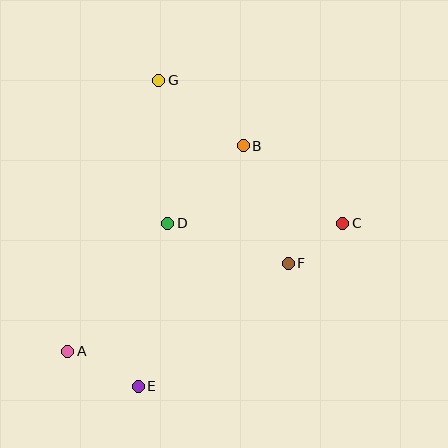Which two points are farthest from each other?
Points E and G are farthest from each other.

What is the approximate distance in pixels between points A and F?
The distance between A and F is approximately 238 pixels.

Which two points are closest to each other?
Points C and F are closest to each other.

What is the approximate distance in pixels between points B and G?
The distance between B and G is approximately 107 pixels.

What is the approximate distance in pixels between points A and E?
The distance between A and E is approximately 79 pixels.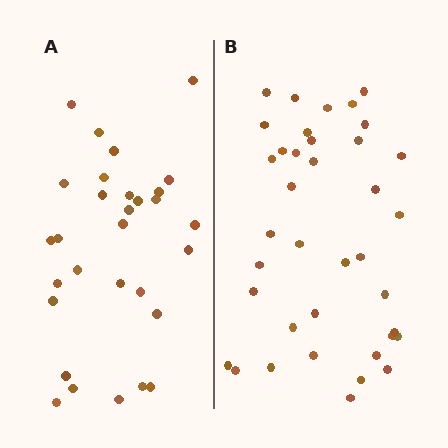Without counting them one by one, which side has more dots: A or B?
Region B (the right region) has more dots.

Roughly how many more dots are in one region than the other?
Region B has roughly 8 or so more dots than region A.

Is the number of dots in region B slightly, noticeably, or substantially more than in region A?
Region B has noticeably more, but not dramatically so. The ratio is roughly 1.3 to 1.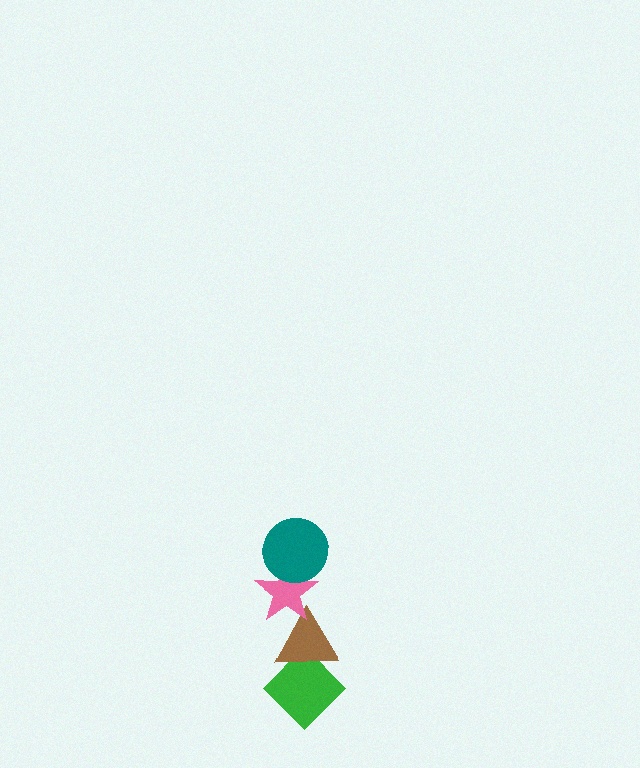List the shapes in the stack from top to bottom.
From top to bottom: the teal circle, the pink star, the brown triangle, the green diamond.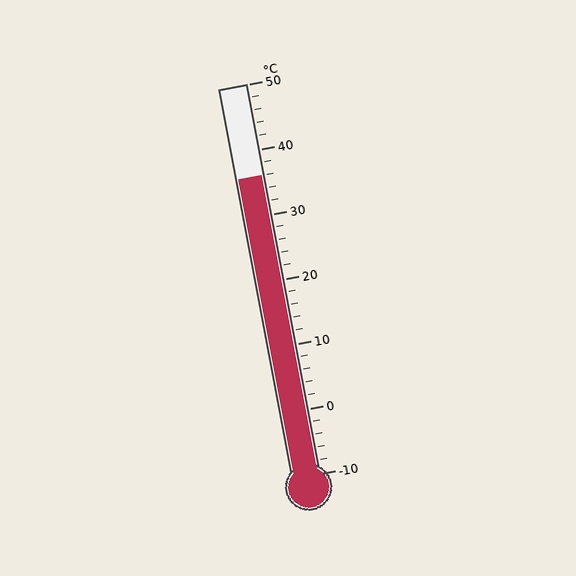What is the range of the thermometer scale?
The thermometer scale ranges from -10°C to 50°C.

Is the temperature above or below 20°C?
The temperature is above 20°C.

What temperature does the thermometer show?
The thermometer shows approximately 36°C.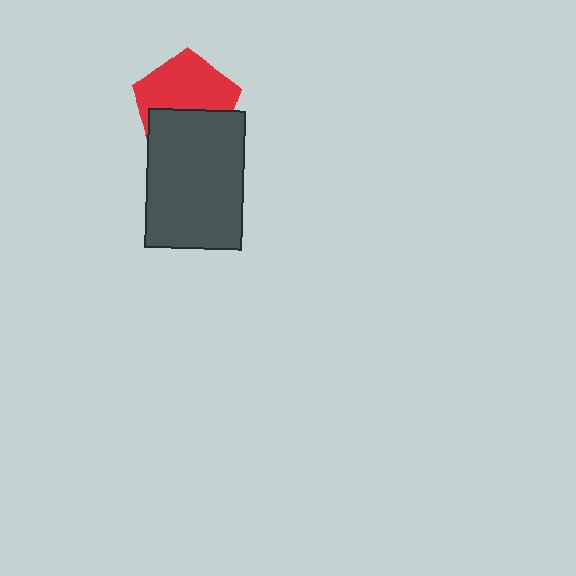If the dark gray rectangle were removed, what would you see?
You would see the complete red pentagon.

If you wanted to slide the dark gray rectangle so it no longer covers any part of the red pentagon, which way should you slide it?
Slide it down — that is the most direct way to separate the two shapes.